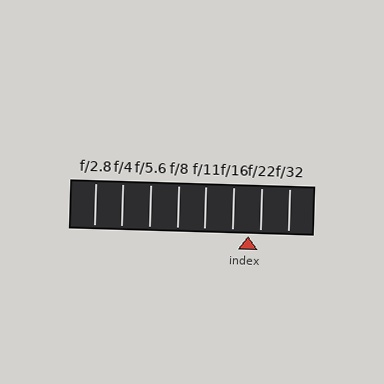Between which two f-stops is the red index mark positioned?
The index mark is between f/16 and f/22.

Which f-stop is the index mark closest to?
The index mark is closest to f/22.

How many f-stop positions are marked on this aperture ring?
There are 8 f-stop positions marked.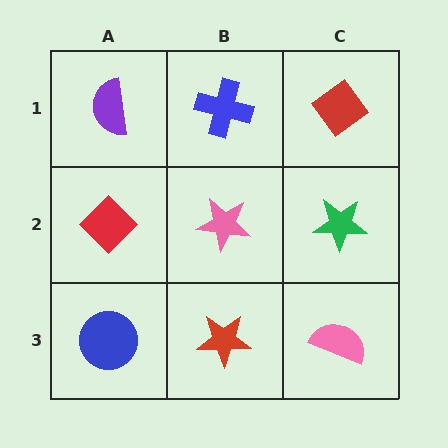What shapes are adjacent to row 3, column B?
A pink star (row 2, column B), a blue circle (row 3, column A), a pink semicircle (row 3, column C).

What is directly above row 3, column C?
A green star.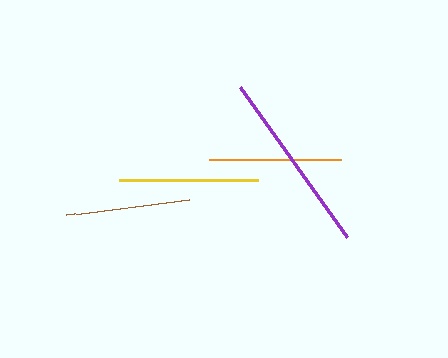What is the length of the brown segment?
The brown segment is approximately 124 pixels long.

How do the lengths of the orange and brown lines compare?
The orange and brown lines are approximately the same length.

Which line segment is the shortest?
The brown line is the shortest at approximately 124 pixels.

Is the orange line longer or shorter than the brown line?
The orange line is longer than the brown line.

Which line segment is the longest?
The purple line is the longest at approximately 184 pixels.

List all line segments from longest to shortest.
From longest to shortest: purple, yellow, orange, brown.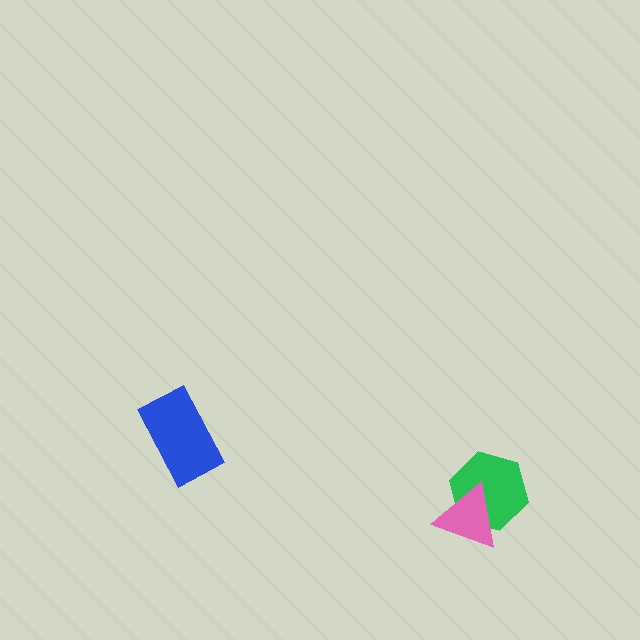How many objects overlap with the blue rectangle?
0 objects overlap with the blue rectangle.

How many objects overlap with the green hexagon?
1 object overlaps with the green hexagon.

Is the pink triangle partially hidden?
No, no other shape covers it.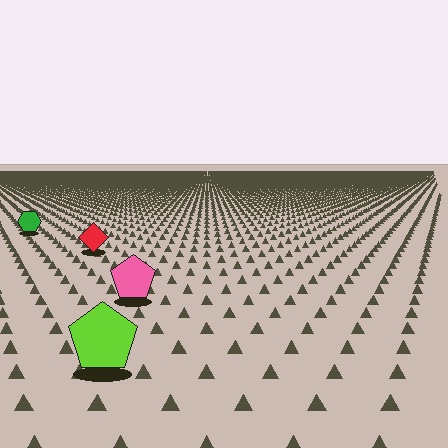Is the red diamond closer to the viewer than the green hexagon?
Yes. The red diamond is closer — you can tell from the texture gradient: the ground texture is coarser near it.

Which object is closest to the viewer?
The lime pentagon is closest. The texture marks near it are larger and more spread out.